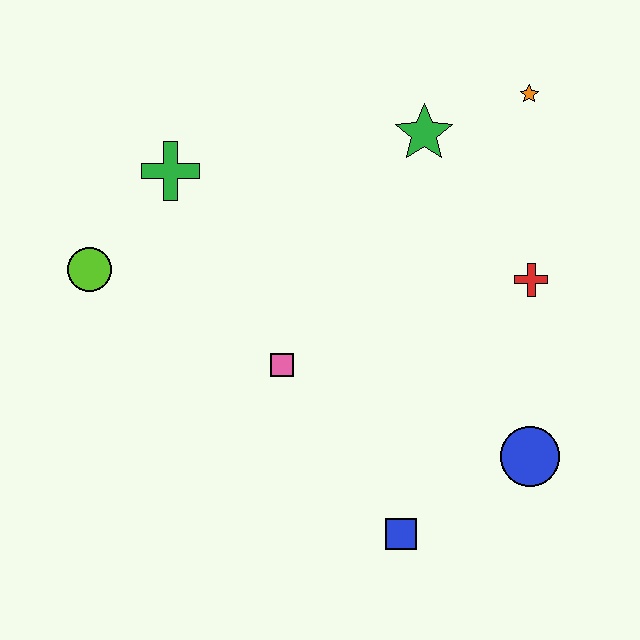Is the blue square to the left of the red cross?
Yes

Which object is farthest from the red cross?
The lime circle is farthest from the red cross.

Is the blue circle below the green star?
Yes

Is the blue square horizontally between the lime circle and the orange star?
Yes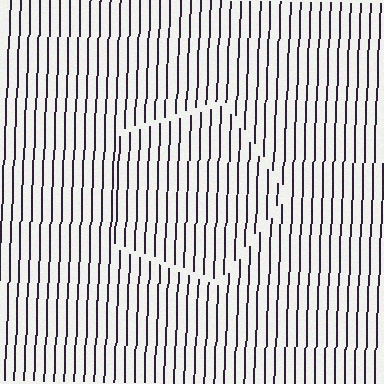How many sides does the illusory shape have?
5 sides — the line-ends trace a pentagon.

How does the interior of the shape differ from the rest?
The interior of the shape contains the same grating, shifted by half a period — the contour is defined by the phase discontinuity where line-ends from the inner and outer gratings abut.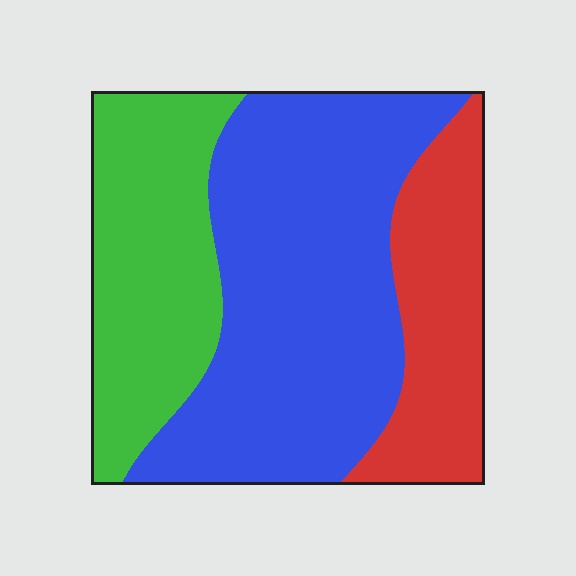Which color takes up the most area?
Blue, at roughly 50%.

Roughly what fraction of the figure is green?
Green takes up about one quarter (1/4) of the figure.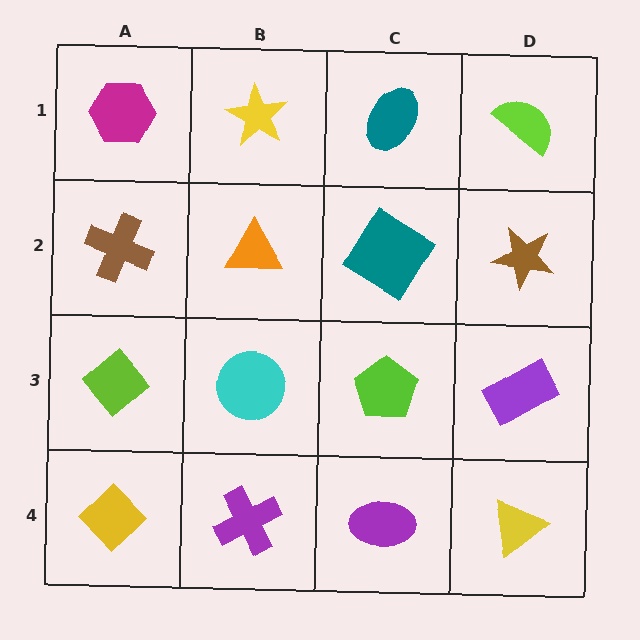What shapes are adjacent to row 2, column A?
A magenta hexagon (row 1, column A), a lime diamond (row 3, column A), an orange triangle (row 2, column B).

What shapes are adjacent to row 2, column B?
A yellow star (row 1, column B), a cyan circle (row 3, column B), a brown cross (row 2, column A), a teal diamond (row 2, column C).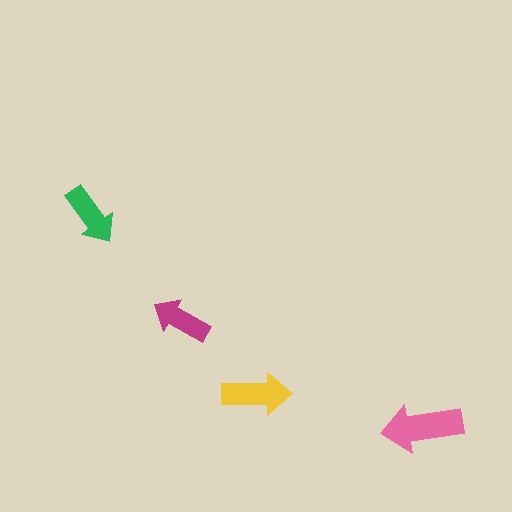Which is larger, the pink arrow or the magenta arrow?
The pink one.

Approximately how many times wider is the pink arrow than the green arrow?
About 1.5 times wider.